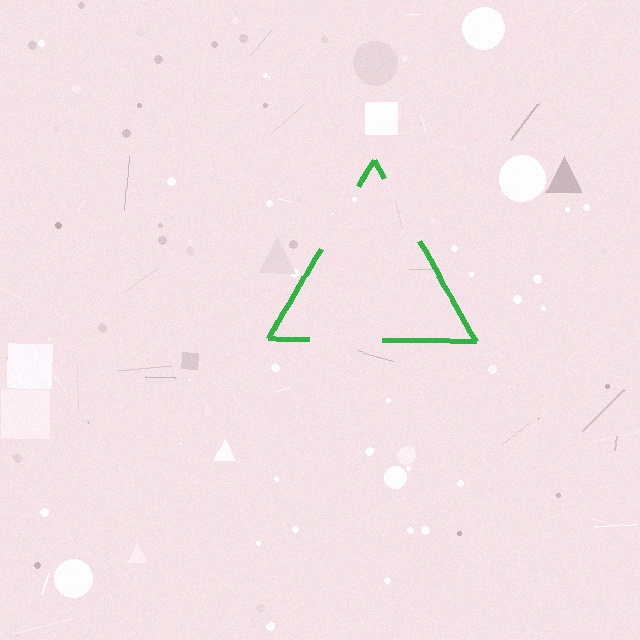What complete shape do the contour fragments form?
The contour fragments form a triangle.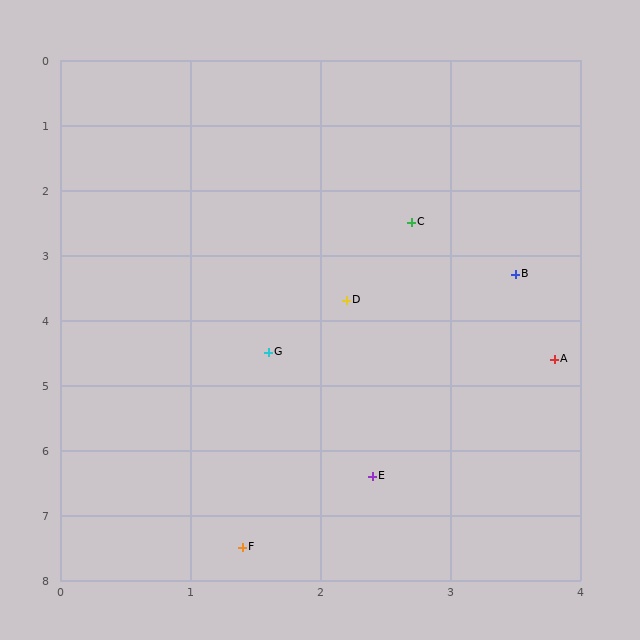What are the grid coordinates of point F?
Point F is at approximately (1.4, 7.5).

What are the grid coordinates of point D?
Point D is at approximately (2.2, 3.7).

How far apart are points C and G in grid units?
Points C and G are about 2.3 grid units apart.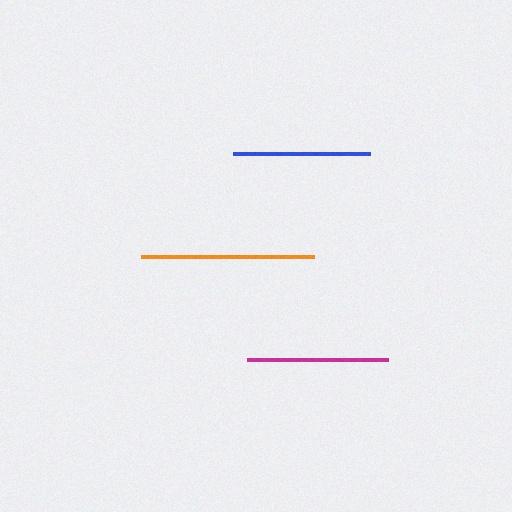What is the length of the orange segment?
The orange segment is approximately 173 pixels long.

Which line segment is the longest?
The orange line is the longest at approximately 173 pixels.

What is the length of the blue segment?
The blue segment is approximately 137 pixels long.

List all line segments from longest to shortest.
From longest to shortest: orange, magenta, blue.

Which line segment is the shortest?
The blue line is the shortest at approximately 137 pixels.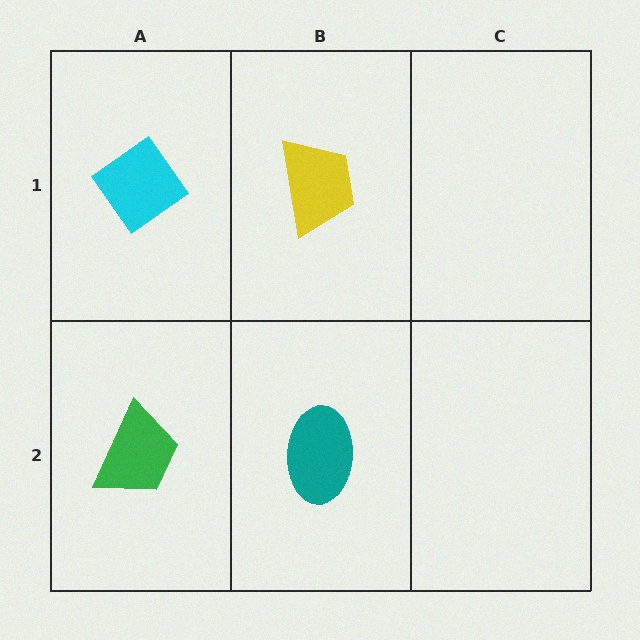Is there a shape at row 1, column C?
No, that cell is empty.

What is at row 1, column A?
A cyan diamond.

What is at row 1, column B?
A yellow trapezoid.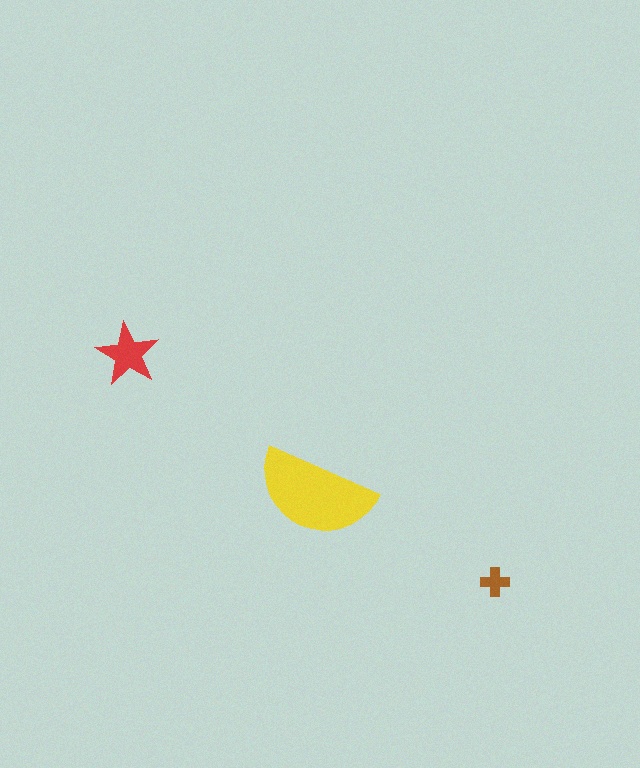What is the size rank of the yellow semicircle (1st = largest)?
1st.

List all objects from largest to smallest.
The yellow semicircle, the red star, the brown cross.